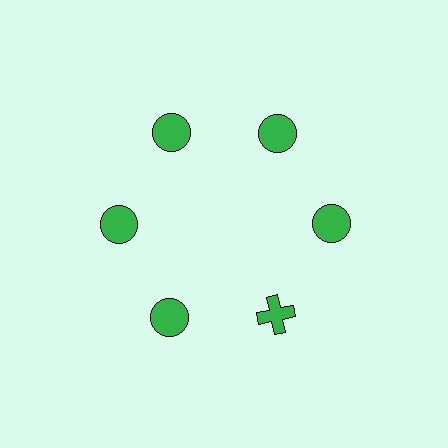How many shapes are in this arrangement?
There are 6 shapes arranged in a ring pattern.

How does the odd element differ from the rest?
It has a different shape: cross instead of circle.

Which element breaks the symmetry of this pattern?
The green cross at roughly the 5 o'clock position breaks the symmetry. All other shapes are green circles.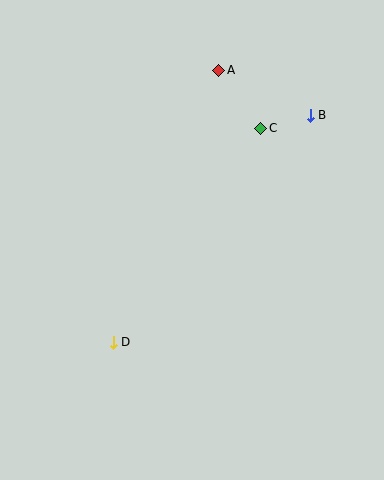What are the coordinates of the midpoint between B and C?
The midpoint between B and C is at (285, 122).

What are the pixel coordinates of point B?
Point B is at (310, 115).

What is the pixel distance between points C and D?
The distance between C and D is 260 pixels.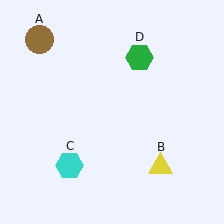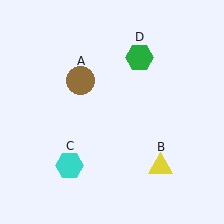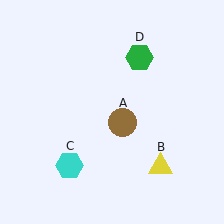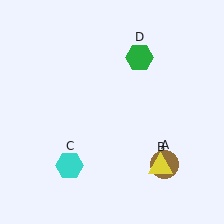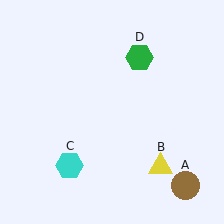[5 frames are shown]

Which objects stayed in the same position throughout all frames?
Yellow triangle (object B) and cyan hexagon (object C) and green hexagon (object D) remained stationary.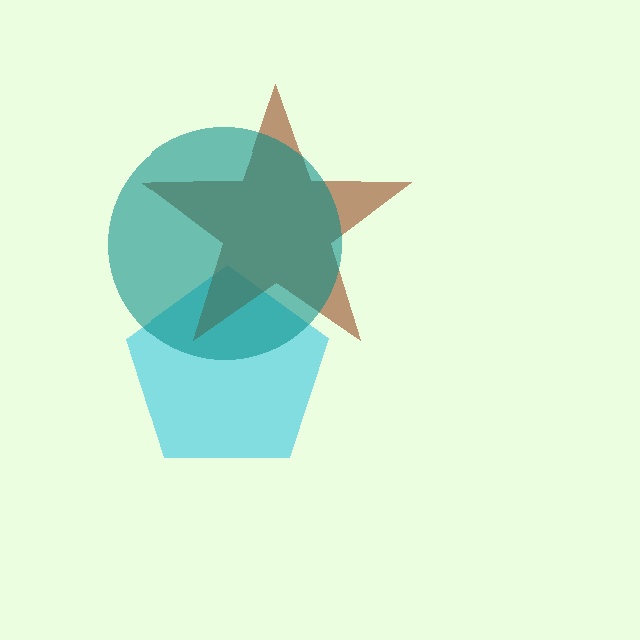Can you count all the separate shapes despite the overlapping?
Yes, there are 3 separate shapes.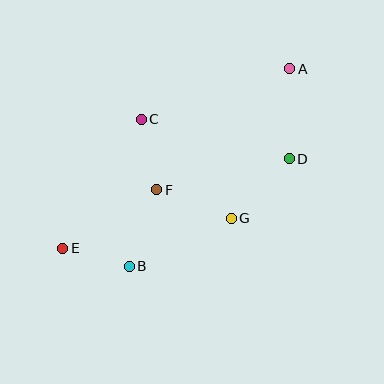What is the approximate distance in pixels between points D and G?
The distance between D and G is approximately 83 pixels.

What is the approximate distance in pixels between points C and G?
The distance between C and G is approximately 134 pixels.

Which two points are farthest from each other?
Points A and E are farthest from each other.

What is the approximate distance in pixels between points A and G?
The distance between A and G is approximately 161 pixels.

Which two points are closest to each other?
Points B and E are closest to each other.